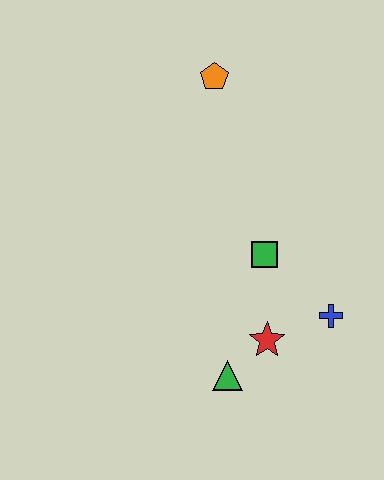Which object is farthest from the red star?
The orange pentagon is farthest from the red star.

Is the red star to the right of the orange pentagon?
Yes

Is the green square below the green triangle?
No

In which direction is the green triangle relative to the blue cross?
The green triangle is to the left of the blue cross.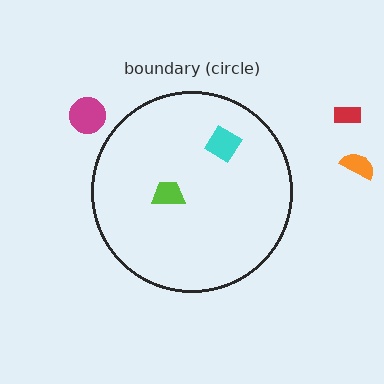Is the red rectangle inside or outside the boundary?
Outside.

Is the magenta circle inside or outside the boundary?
Outside.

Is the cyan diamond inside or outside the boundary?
Inside.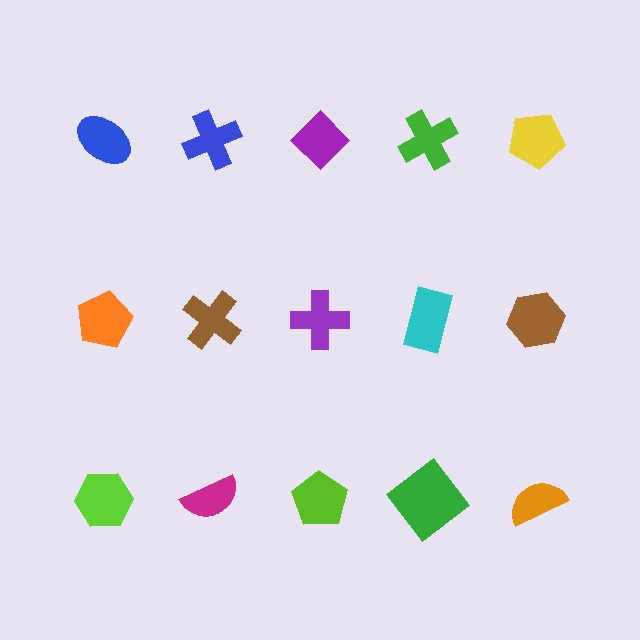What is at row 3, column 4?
A green diamond.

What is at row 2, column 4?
A cyan rectangle.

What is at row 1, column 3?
A purple diamond.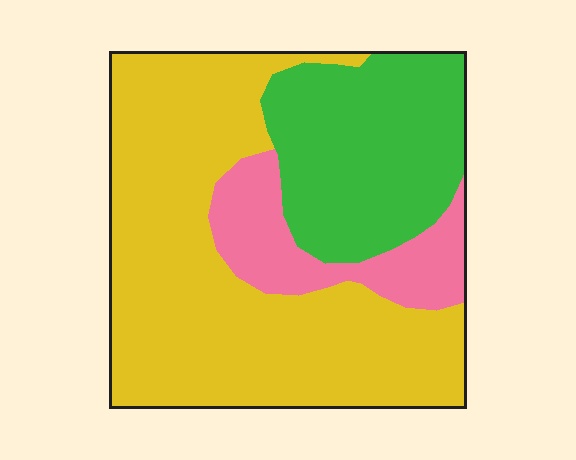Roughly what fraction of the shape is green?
Green takes up about one quarter (1/4) of the shape.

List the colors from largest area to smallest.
From largest to smallest: yellow, green, pink.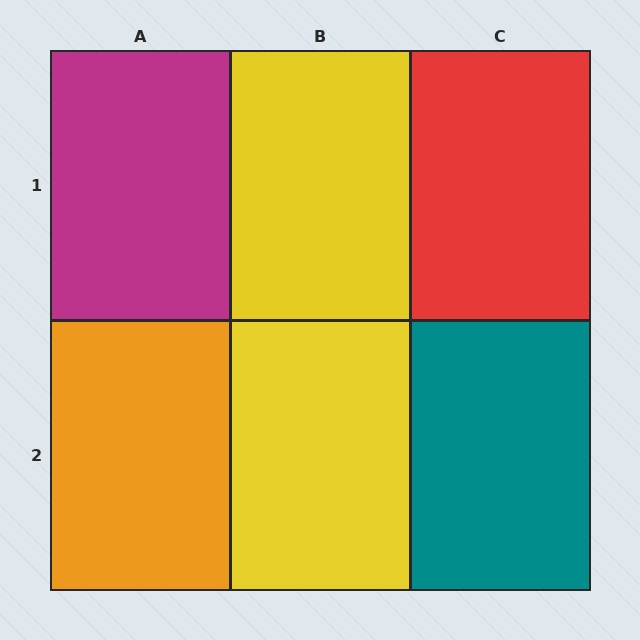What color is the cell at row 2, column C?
Teal.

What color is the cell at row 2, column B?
Yellow.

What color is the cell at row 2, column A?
Orange.